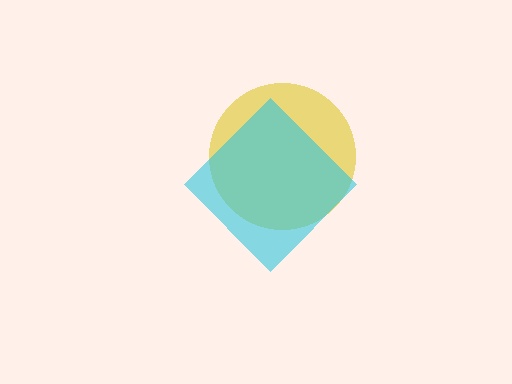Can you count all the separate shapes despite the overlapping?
Yes, there are 2 separate shapes.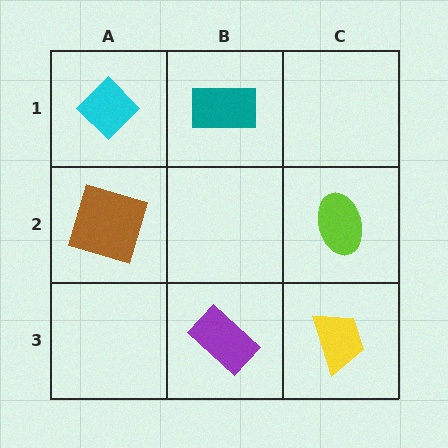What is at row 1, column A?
A cyan diamond.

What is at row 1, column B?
A teal rectangle.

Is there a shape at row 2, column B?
No, that cell is empty.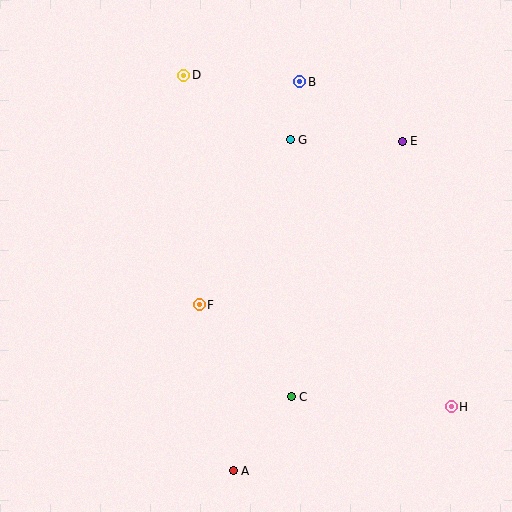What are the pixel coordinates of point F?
Point F is at (199, 305).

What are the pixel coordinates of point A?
Point A is at (233, 471).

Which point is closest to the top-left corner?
Point D is closest to the top-left corner.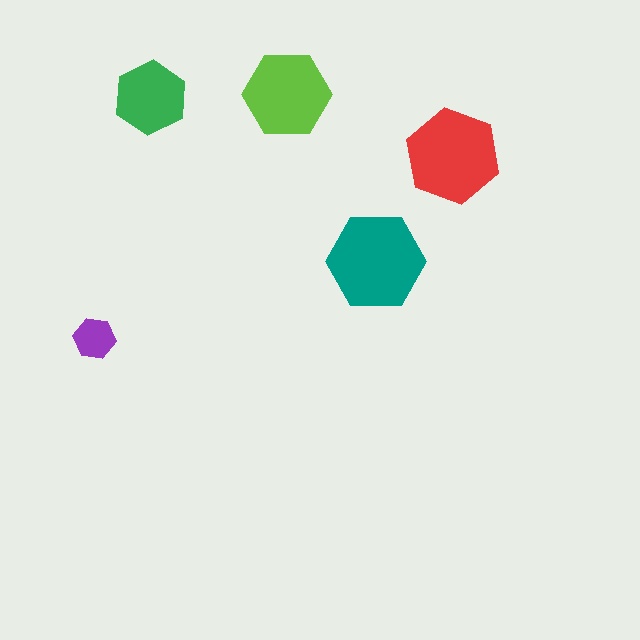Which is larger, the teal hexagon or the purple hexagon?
The teal one.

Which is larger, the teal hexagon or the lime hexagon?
The teal one.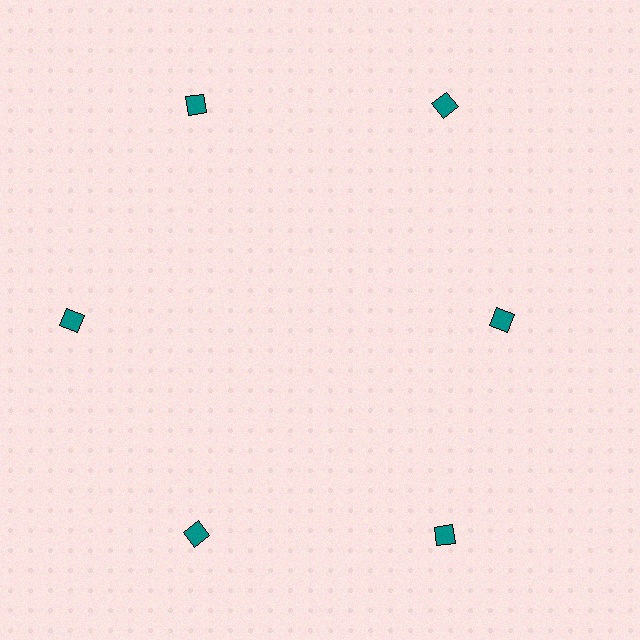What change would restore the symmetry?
The symmetry would be restored by moving it outward, back onto the ring so that all 6 diamonds sit at equal angles and equal distance from the center.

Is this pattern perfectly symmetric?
No. The 6 teal diamonds are arranged in a ring, but one element near the 3 o'clock position is pulled inward toward the center, breaking the 6-fold rotational symmetry.